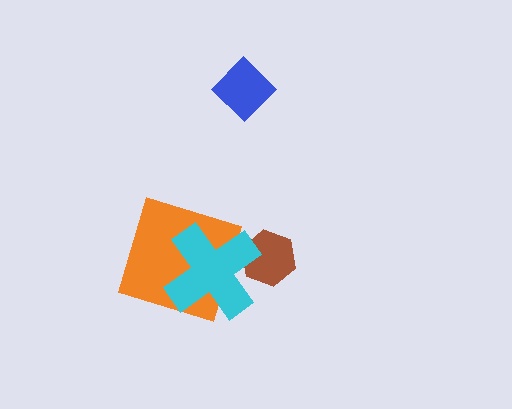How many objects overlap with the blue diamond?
0 objects overlap with the blue diamond.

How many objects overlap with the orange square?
1 object overlaps with the orange square.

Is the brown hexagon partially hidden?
Yes, it is partially covered by another shape.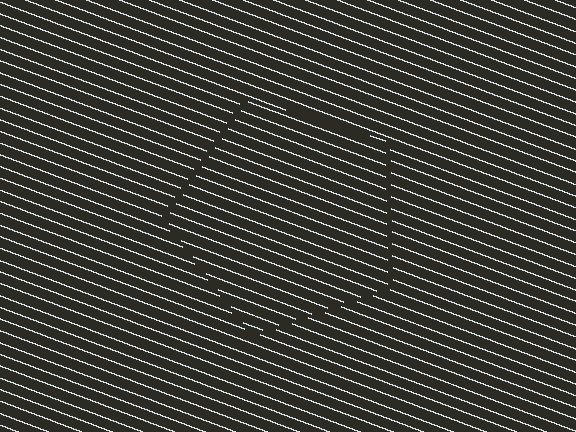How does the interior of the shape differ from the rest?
The interior of the shape contains the same grating, shifted by half a period — the contour is defined by the phase discontinuity where line-ends from the inner and outer gratings abut.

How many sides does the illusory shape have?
5 sides — the line-ends trace a pentagon.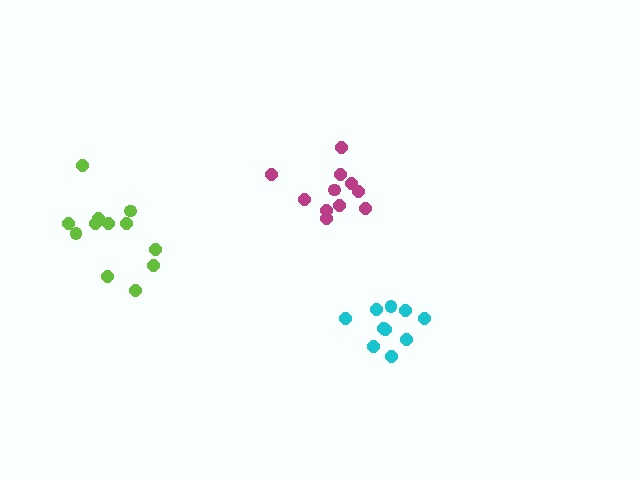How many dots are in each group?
Group 1: 10 dots, Group 2: 11 dots, Group 3: 12 dots (33 total).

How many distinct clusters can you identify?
There are 3 distinct clusters.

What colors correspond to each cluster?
The clusters are colored: cyan, magenta, lime.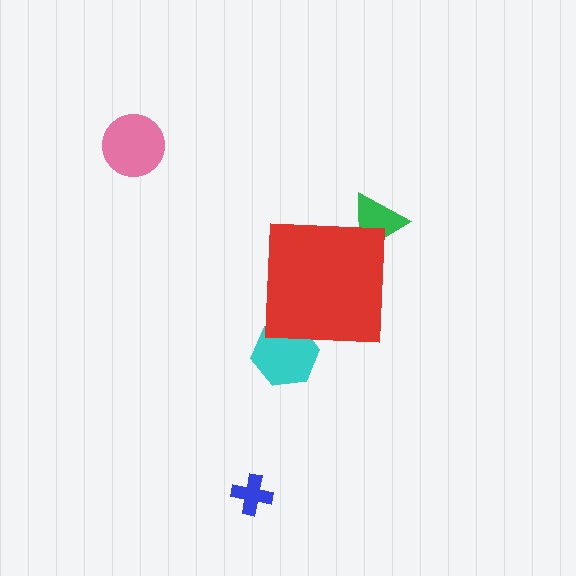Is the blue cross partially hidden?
No, the blue cross is fully visible.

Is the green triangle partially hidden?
Yes, the green triangle is partially hidden behind the red square.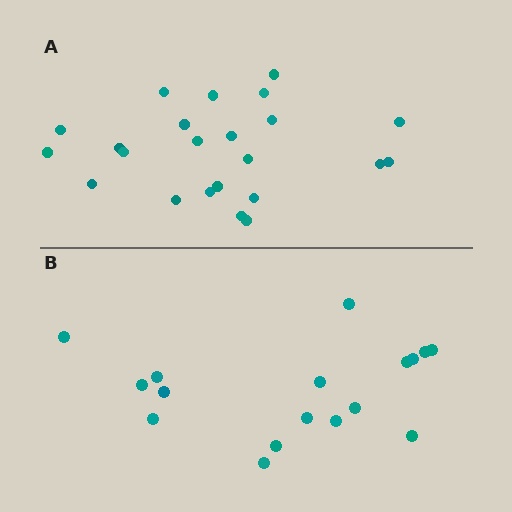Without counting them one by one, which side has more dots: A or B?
Region A (the top region) has more dots.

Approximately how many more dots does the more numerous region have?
Region A has about 6 more dots than region B.